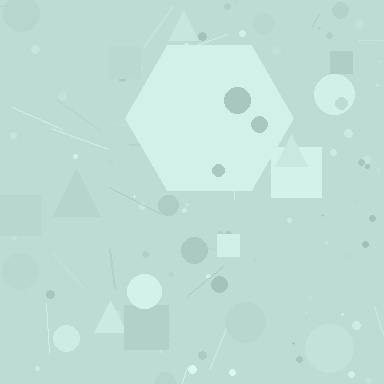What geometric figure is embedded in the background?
A hexagon is embedded in the background.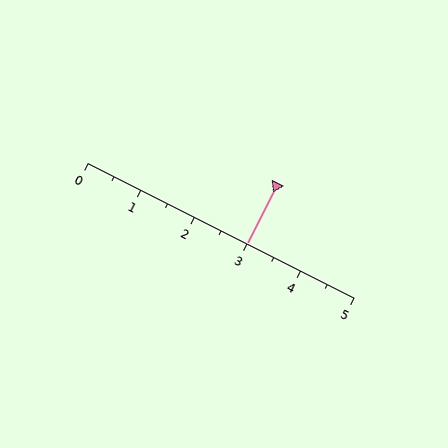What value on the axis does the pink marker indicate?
The marker indicates approximately 3.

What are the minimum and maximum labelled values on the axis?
The axis runs from 0 to 5.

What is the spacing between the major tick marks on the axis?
The major ticks are spaced 1 apart.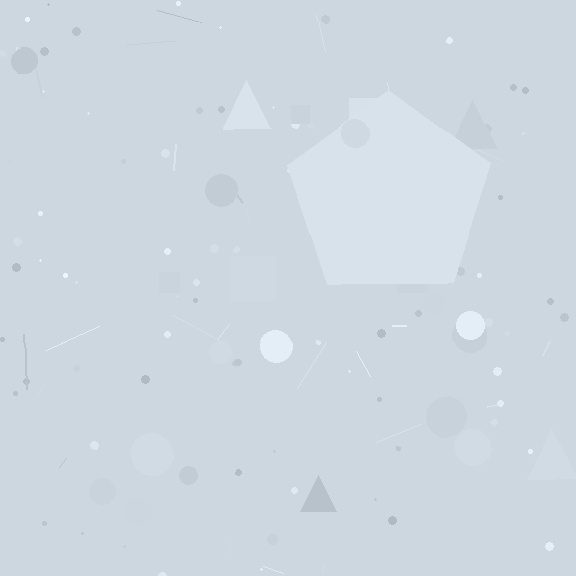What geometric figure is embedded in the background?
A pentagon is embedded in the background.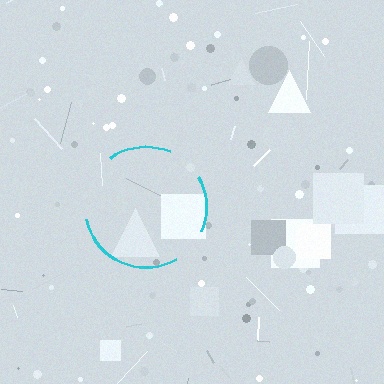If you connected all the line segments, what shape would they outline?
They would outline a circle.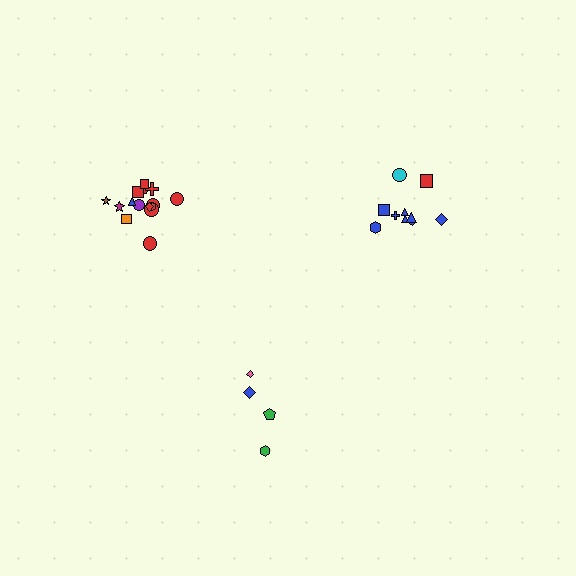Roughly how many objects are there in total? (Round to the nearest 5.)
Roughly 30 objects in total.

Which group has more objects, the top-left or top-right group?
The top-left group.